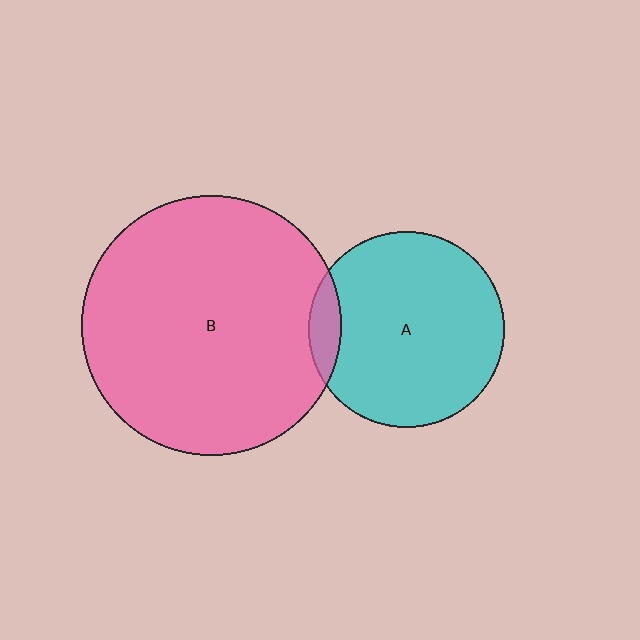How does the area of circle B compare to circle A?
Approximately 1.7 times.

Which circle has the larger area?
Circle B (pink).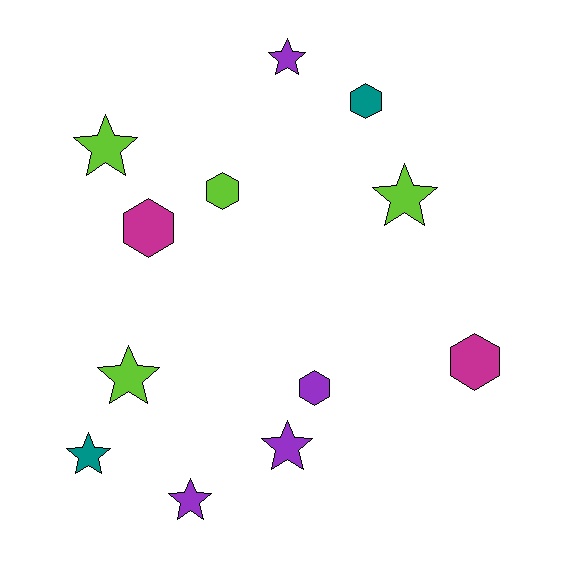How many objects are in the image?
There are 12 objects.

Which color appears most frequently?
Purple, with 4 objects.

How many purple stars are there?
There are 3 purple stars.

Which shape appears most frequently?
Star, with 7 objects.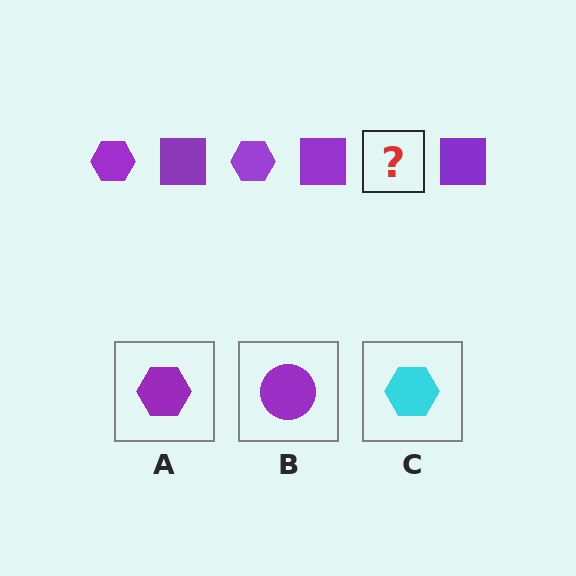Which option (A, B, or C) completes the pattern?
A.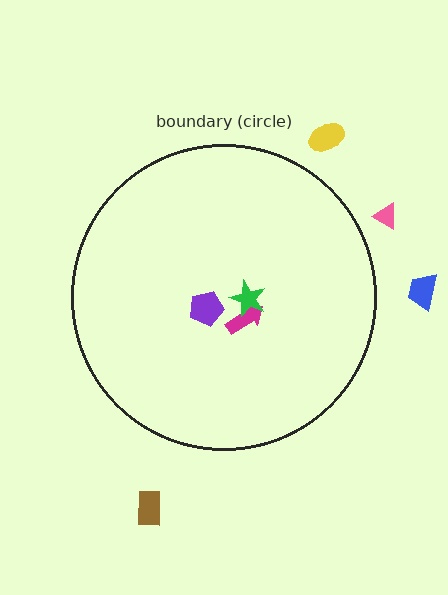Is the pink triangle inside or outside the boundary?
Outside.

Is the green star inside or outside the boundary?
Inside.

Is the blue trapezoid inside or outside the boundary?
Outside.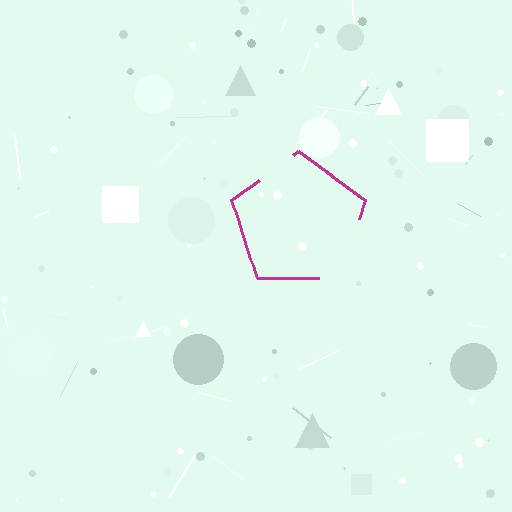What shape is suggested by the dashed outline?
The dashed outline suggests a pentagon.